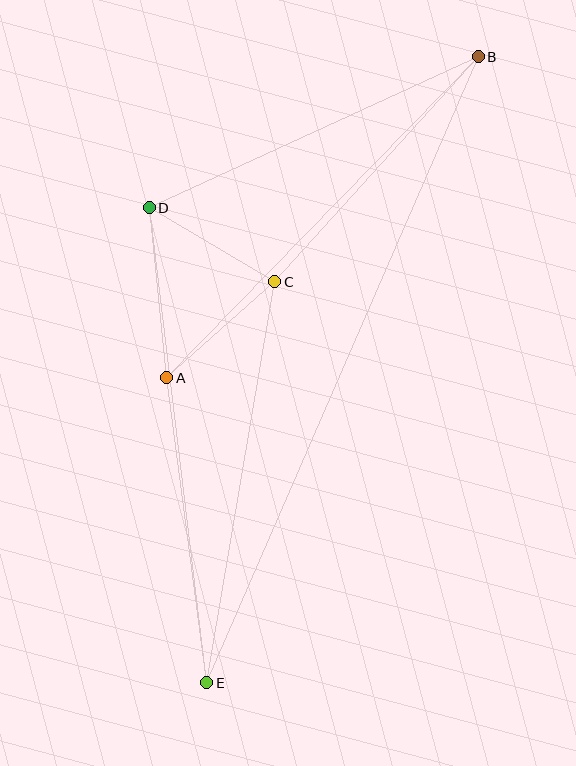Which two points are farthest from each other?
Points B and E are farthest from each other.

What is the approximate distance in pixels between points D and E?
The distance between D and E is approximately 479 pixels.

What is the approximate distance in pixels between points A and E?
The distance between A and E is approximately 308 pixels.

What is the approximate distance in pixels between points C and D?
The distance between C and D is approximately 145 pixels.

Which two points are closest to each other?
Points A and C are closest to each other.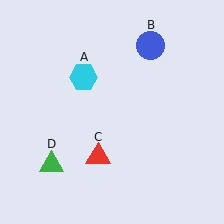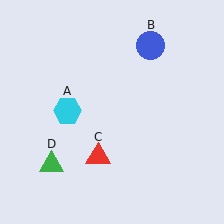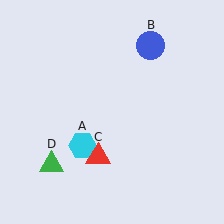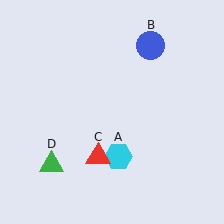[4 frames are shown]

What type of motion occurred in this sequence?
The cyan hexagon (object A) rotated counterclockwise around the center of the scene.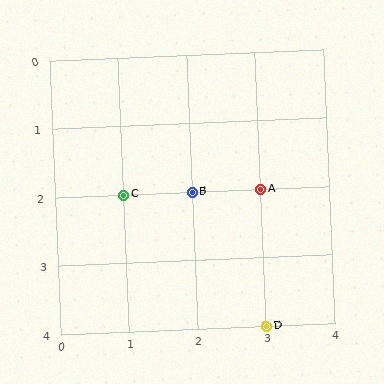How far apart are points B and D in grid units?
Points B and D are 1 column and 2 rows apart (about 2.2 grid units diagonally).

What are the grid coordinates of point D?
Point D is at grid coordinates (3, 4).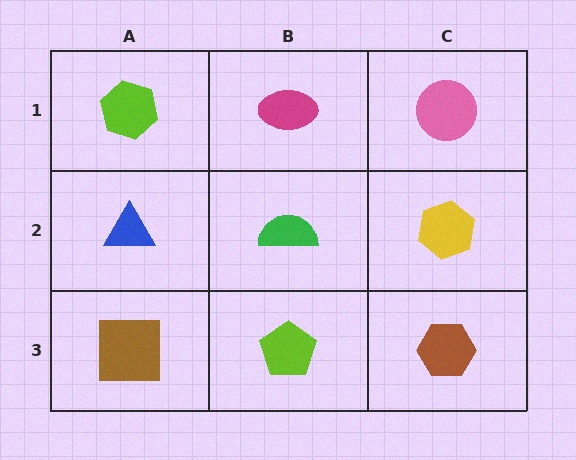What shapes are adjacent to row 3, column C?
A yellow hexagon (row 2, column C), a lime pentagon (row 3, column B).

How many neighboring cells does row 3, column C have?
2.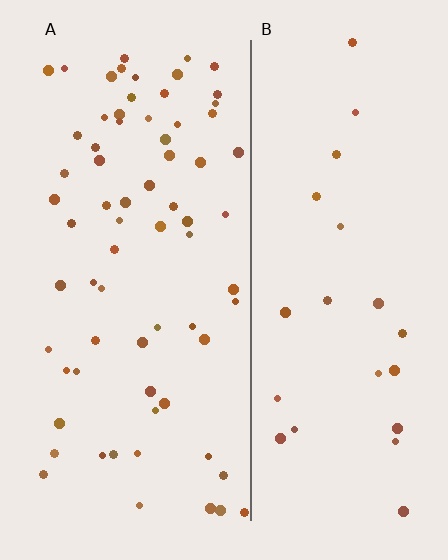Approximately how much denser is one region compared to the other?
Approximately 2.9× — region A over region B.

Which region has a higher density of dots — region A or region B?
A (the left).